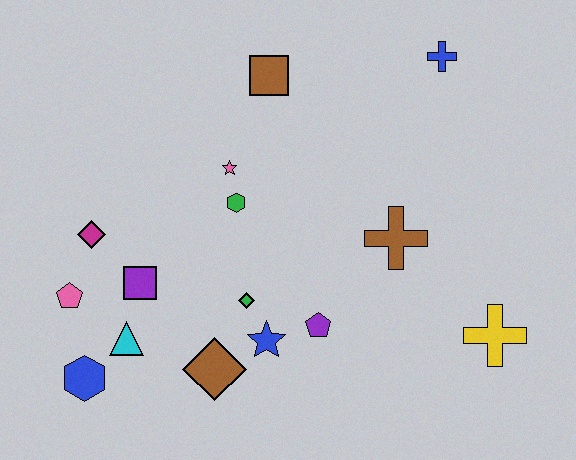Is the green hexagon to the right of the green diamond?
No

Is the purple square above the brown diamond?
Yes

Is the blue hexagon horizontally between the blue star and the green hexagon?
No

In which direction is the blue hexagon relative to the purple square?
The blue hexagon is below the purple square.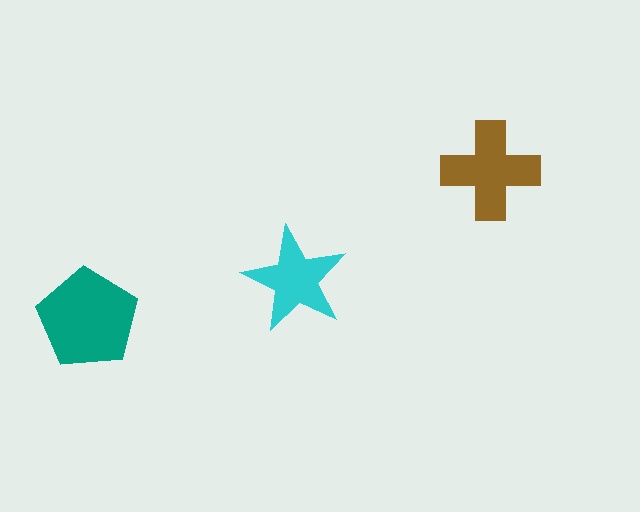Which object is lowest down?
The teal pentagon is bottommost.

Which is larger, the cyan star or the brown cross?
The brown cross.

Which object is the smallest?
The cyan star.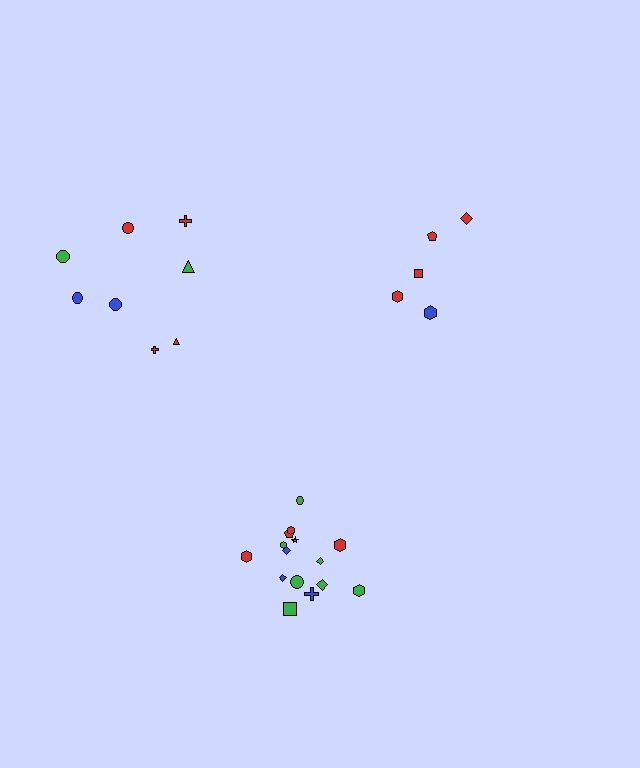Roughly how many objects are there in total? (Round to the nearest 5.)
Roughly 30 objects in total.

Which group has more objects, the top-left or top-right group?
The top-left group.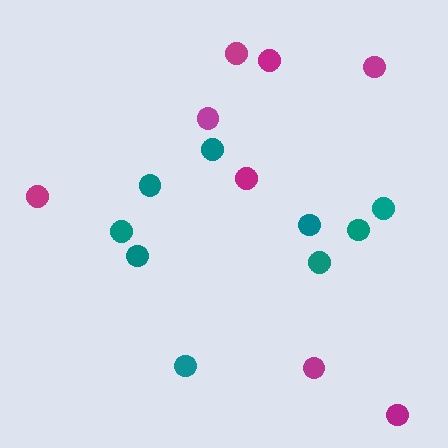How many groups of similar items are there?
There are 2 groups: one group of teal circles (9) and one group of magenta circles (8).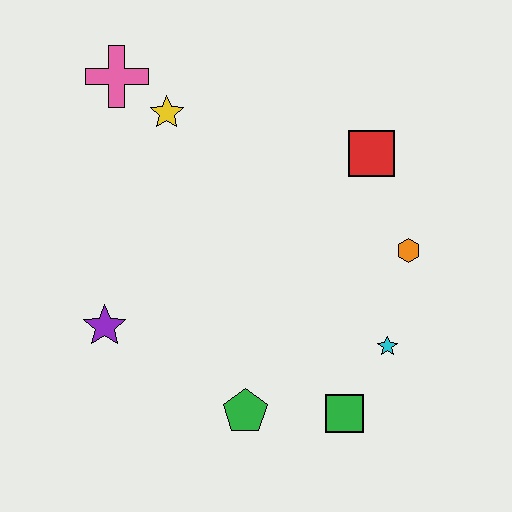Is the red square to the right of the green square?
Yes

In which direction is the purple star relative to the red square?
The purple star is to the left of the red square.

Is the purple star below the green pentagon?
No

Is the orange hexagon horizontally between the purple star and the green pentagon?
No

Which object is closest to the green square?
The cyan star is closest to the green square.